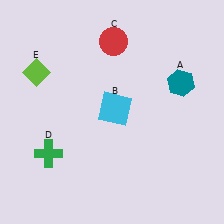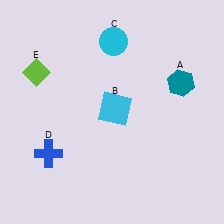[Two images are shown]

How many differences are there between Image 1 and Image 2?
There are 2 differences between the two images.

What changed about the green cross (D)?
In Image 1, D is green. In Image 2, it changed to blue.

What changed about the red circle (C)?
In Image 1, C is red. In Image 2, it changed to cyan.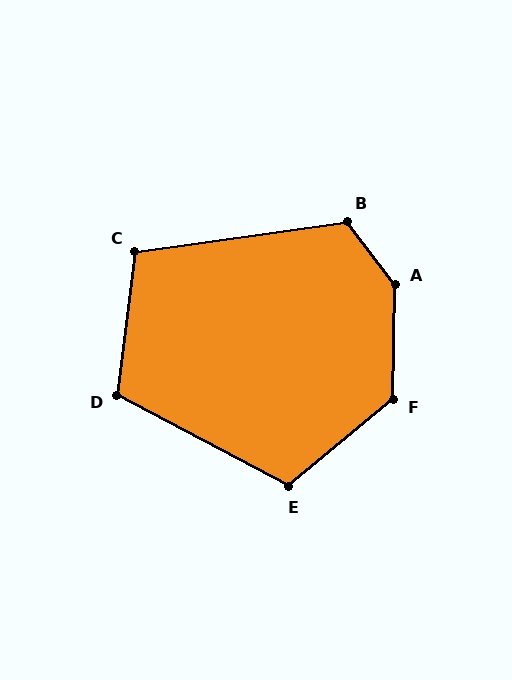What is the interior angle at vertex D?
Approximately 111 degrees (obtuse).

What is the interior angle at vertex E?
Approximately 112 degrees (obtuse).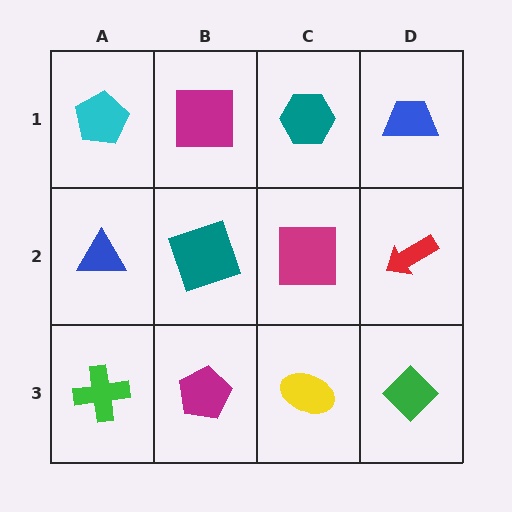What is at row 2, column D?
A red arrow.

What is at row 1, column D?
A blue trapezoid.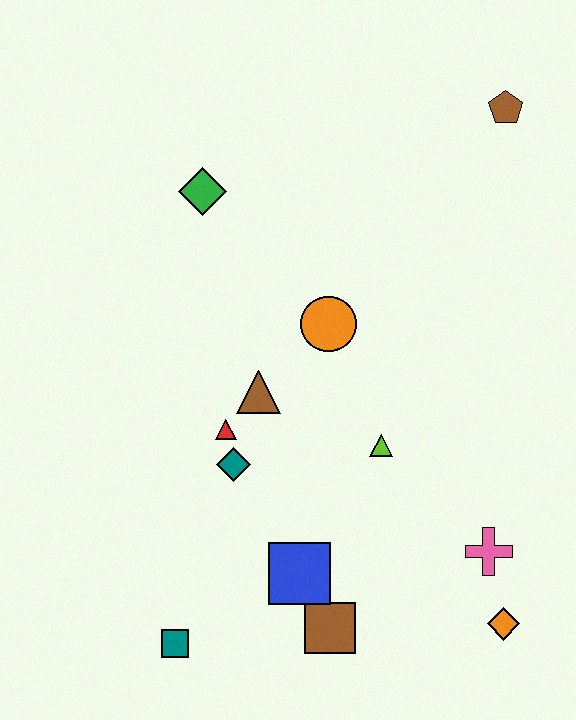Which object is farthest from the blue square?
The brown pentagon is farthest from the blue square.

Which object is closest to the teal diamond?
The red triangle is closest to the teal diamond.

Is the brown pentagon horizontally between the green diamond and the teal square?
No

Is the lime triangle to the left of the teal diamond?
No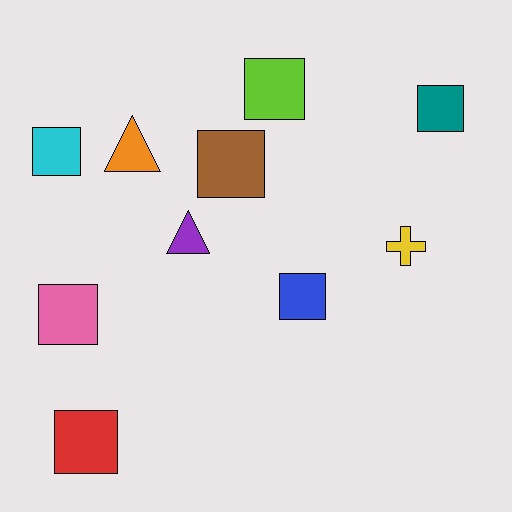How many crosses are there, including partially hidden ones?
There is 1 cross.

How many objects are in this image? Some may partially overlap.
There are 10 objects.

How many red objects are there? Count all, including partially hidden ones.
There is 1 red object.